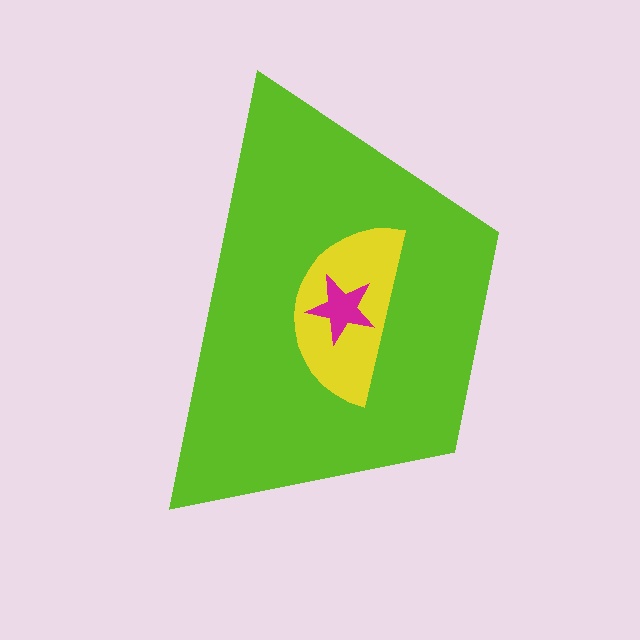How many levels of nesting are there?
3.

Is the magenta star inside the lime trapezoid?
Yes.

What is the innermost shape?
The magenta star.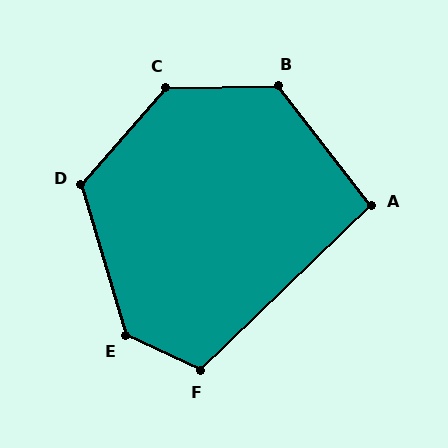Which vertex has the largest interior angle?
C, at approximately 132 degrees.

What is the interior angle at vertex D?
Approximately 122 degrees (obtuse).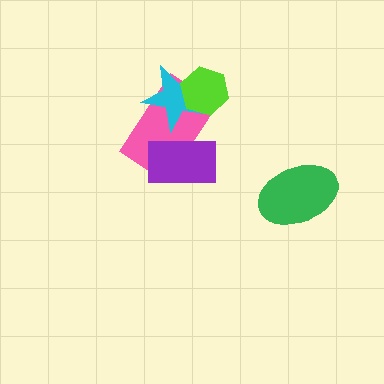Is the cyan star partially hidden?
Yes, it is partially covered by another shape.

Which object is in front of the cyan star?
The lime hexagon is in front of the cyan star.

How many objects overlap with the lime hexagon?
2 objects overlap with the lime hexagon.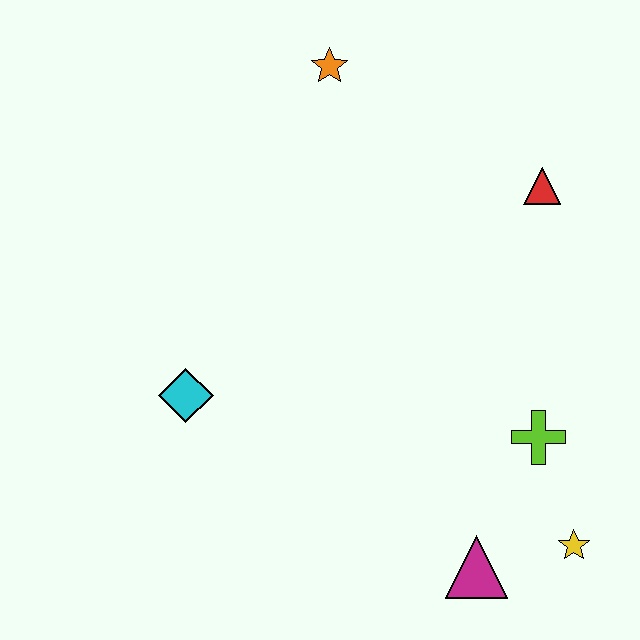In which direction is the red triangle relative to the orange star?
The red triangle is to the right of the orange star.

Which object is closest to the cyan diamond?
The magenta triangle is closest to the cyan diamond.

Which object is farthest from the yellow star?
The orange star is farthest from the yellow star.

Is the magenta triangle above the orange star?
No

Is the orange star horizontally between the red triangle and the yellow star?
No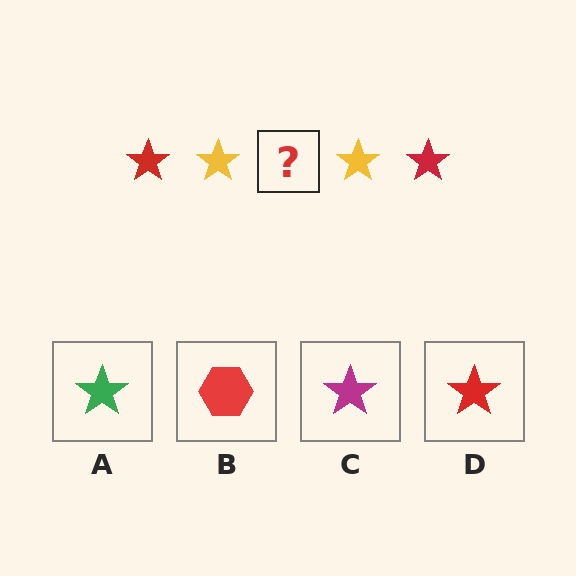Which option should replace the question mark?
Option D.